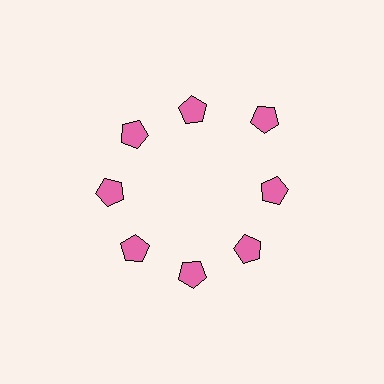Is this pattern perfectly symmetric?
No. The 8 pink pentagons are arranged in a ring, but one element near the 2 o'clock position is pushed outward from the center, breaking the 8-fold rotational symmetry.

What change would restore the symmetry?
The symmetry would be restored by moving it inward, back onto the ring so that all 8 pentagons sit at equal angles and equal distance from the center.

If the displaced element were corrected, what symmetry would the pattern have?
It would have 8-fold rotational symmetry — the pattern would map onto itself every 45 degrees.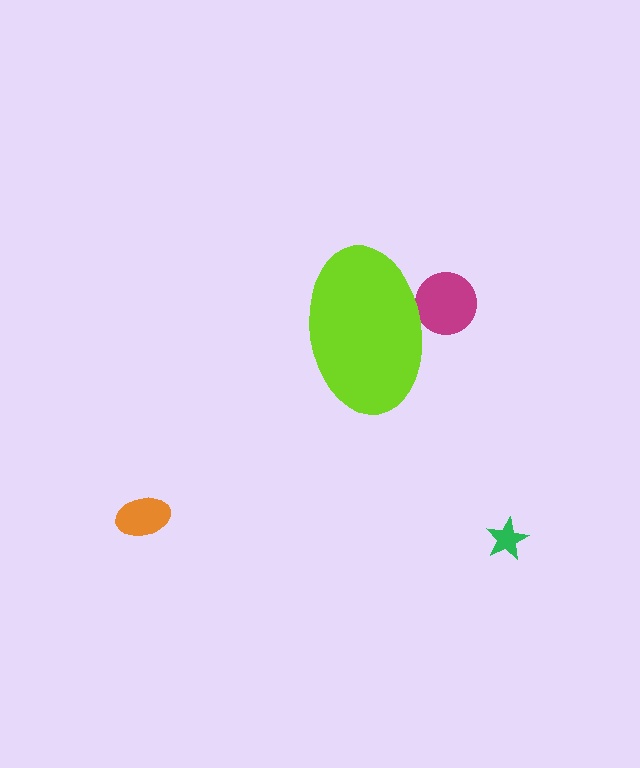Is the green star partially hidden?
No, the green star is fully visible.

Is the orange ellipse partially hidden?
No, the orange ellipse is fully visible.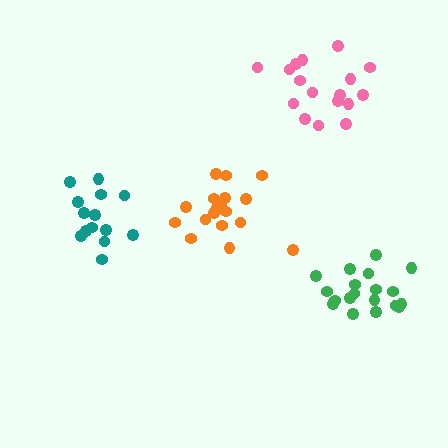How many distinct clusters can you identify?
There are 4 distinct clusters.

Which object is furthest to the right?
The green cluster is rightmost.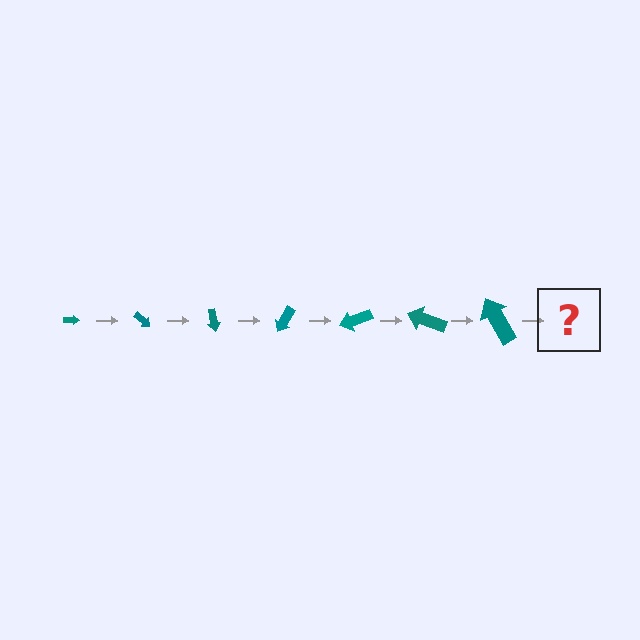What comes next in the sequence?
The next element should be an arrow, larger than the previous one and rotated 280 degrees from the start.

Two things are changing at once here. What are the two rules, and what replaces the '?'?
The two rules are that the arrow grows larger each step and it rotates 40 degrees each step. The '?' should be an arrow, larger than the previous one and rotated 280 degrees from the start.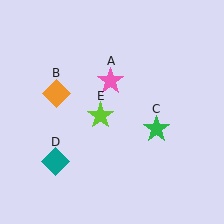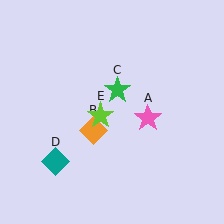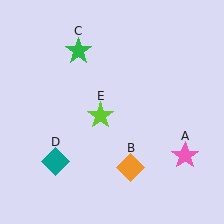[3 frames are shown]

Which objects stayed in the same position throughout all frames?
Teal diamond (object D) and lime star (object E) remained stationary.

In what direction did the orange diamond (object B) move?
The orange diamond (object B) moved down and to the right.